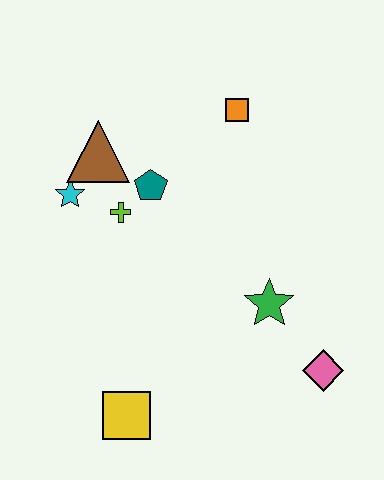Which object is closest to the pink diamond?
The green star is closest to the pink diamond.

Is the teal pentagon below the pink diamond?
No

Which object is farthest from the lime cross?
The pink diamond is farthest from the lime cross.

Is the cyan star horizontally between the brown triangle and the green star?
No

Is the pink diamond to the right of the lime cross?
Yes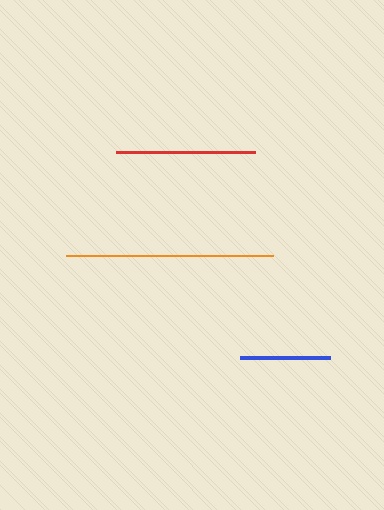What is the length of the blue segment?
The blue segment is approximately 91 pixels long.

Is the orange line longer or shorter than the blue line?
The orange line is longer than the blue line.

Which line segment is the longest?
The orange line is the longest at approximately 208 pixels.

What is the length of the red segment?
The red segment is approximately 139 pixels long.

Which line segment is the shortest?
The blue line is the shortest at approximately 91 pixels.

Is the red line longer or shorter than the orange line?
The orange line is longer than the red line.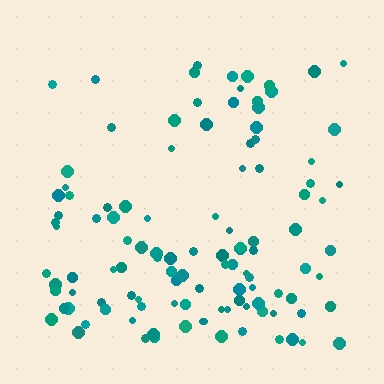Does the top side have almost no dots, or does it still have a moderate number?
Still a moderate number, just noticeably fewer than the bottom.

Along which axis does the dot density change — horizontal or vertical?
Vertical.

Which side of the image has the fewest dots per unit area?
The top.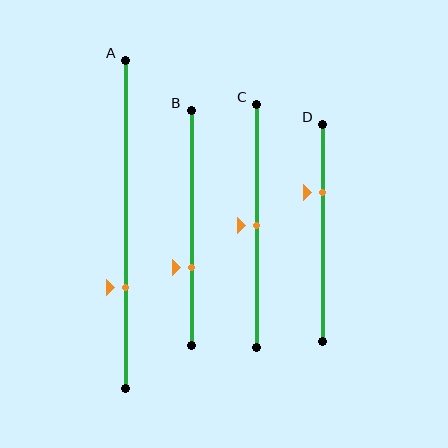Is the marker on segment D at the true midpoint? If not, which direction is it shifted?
No, the marker on segment D is shifted upward by about 18% of the segment length.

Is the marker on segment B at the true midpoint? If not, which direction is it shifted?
No, the marker on segment B is shifted downward by about 17% of the segment length.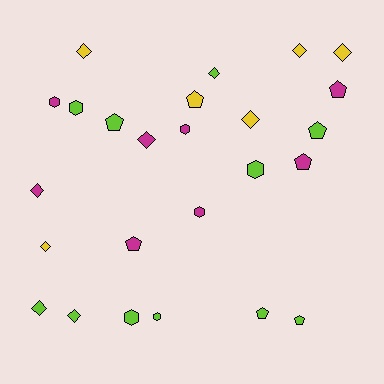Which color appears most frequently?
Lime, with 11 objects.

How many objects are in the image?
There are 25 objects.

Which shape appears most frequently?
Diamond, with 10 objects.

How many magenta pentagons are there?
There are 3 magenta pentagons.